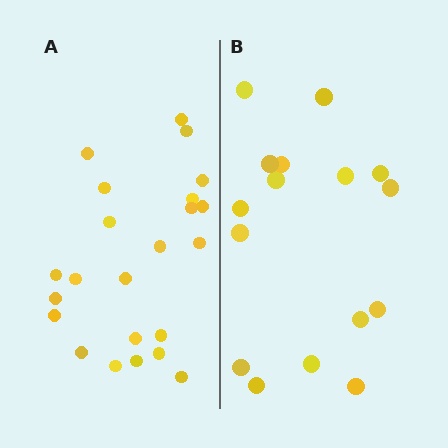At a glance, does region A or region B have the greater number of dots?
Region A (the left region) has more dots.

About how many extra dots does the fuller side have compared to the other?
Region A has roughly 8 or so more dots than region B.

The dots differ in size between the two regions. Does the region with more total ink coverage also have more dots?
No. Region B has more total ink coverage because its dots are larger, but region A actually contains more individual dots. Total area can be misleading — the number of items is what matters here.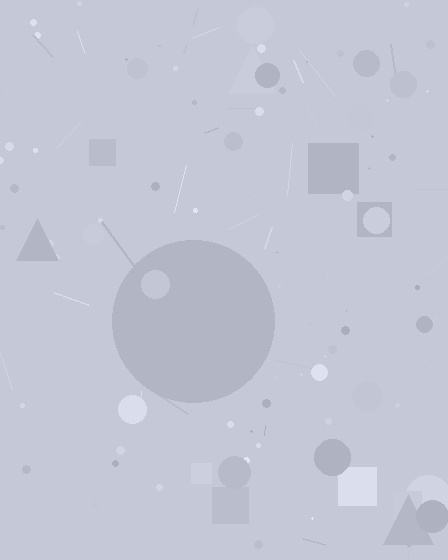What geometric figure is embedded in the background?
A circle is embedded in the background.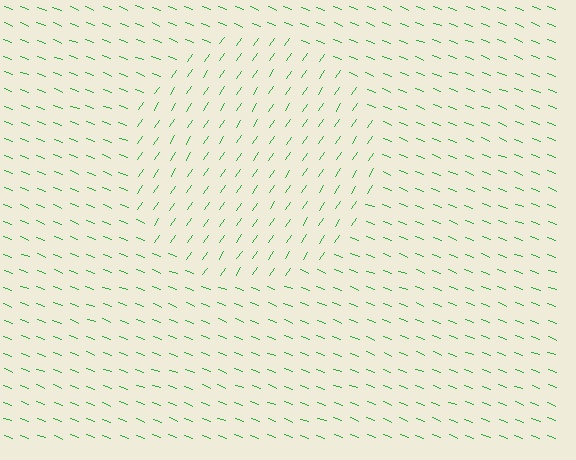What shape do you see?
I see a circle.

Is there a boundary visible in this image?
Yes, there is a texture boundary formed by a change in line orientation.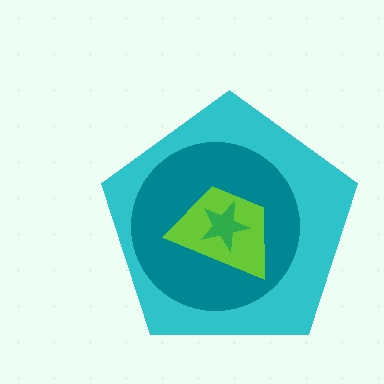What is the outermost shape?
The cyan pentagon.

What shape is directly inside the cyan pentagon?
The teal circle.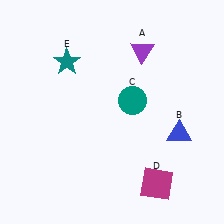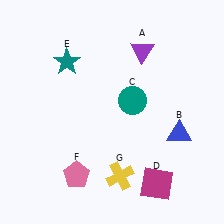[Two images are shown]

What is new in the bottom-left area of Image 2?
A pink pentagon (F) was added in the bottom-left area of Image 2.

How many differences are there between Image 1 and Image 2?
There are 2 differences between the two images.